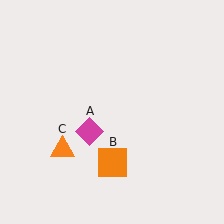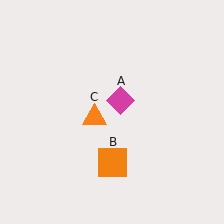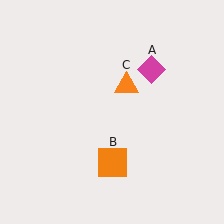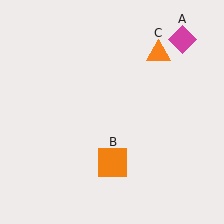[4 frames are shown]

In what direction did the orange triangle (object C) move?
The orange triangle (object C) moved up and to the right.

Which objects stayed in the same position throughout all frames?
Orange square (object B) remained stationary.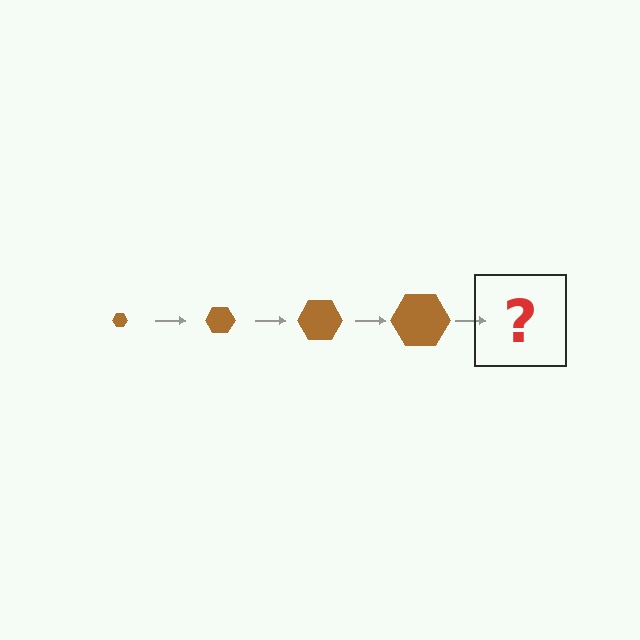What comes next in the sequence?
The next element should be a brown hexagon, larger than the previous one.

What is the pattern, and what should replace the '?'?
The pattern is that the hexagon gets progressively larger each step. The '?' should be a brown hexagon, larger than the previous one.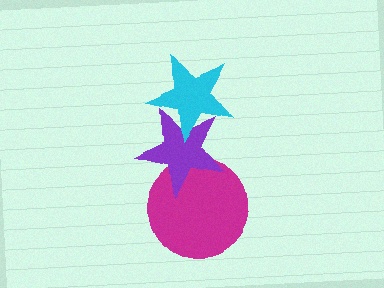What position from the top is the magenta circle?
The magenta circle is 3rd from the top.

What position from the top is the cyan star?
The cyan star is 1st from the top.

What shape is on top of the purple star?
The cyan star is on top of the purple star.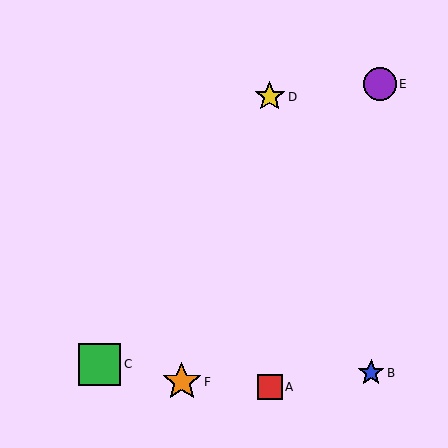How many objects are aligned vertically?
2 objects (A, D) are aligned vertically.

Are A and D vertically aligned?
Yes, both are at x≈270.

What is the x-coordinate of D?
Object D is at x≈270.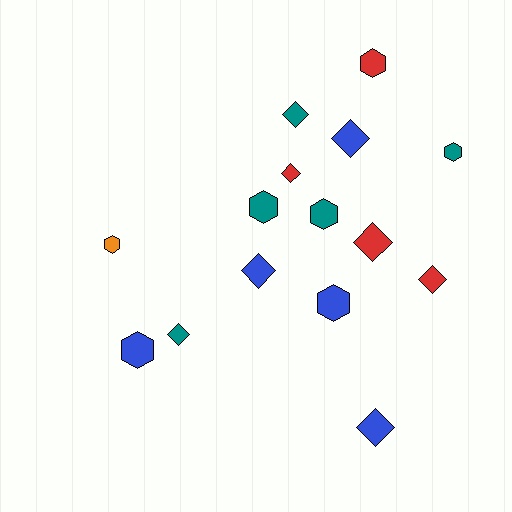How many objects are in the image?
There are 15 objects.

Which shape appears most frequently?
Diamond, with 8 objects.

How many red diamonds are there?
There are 3 red diamonds.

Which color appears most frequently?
Blue, with 5 objects.